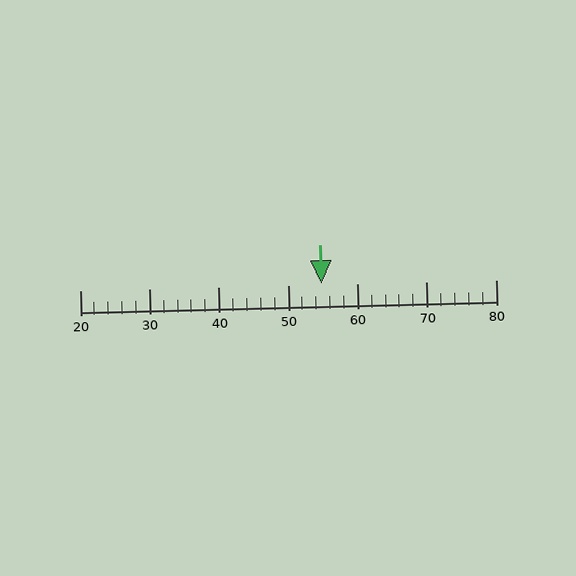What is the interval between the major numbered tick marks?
The major tick marks are spaced 10 units apart.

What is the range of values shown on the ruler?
The ruler shows values from 20 to 80.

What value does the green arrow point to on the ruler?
The green arrow points to approximately 55.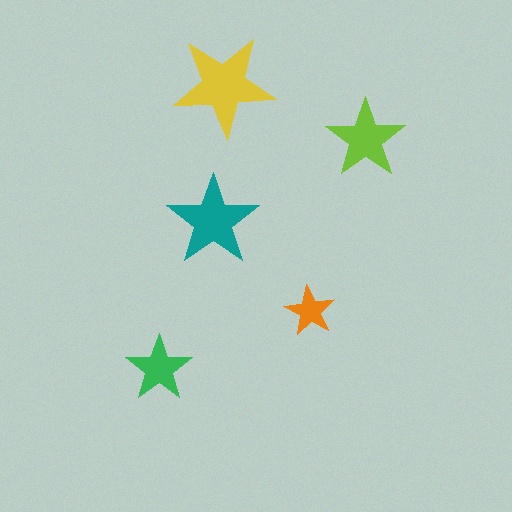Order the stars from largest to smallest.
the yellow one, the teal one, the lime one, the green one, the orange one.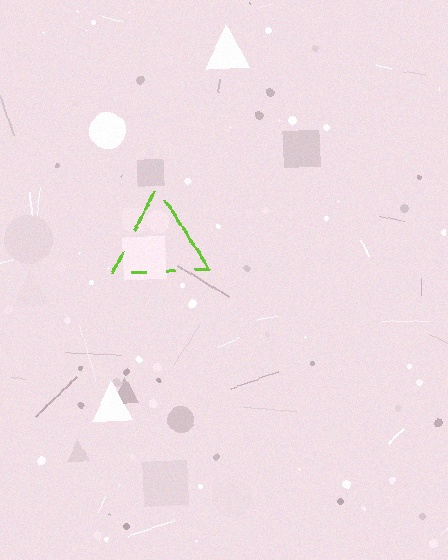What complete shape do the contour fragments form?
The contour fragments form a triangle.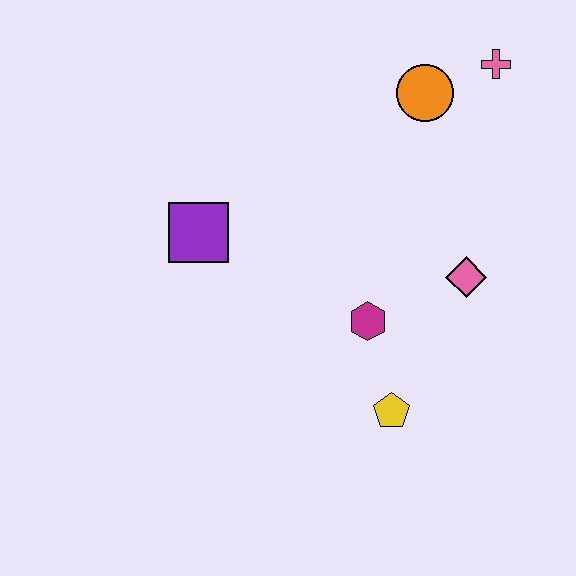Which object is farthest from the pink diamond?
The purple square is farthest from the pink diamond.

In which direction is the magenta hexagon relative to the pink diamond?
The magenta hexagon is to the left of the pink diamond.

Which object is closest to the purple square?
The magenta hexagon is closest to the purple square.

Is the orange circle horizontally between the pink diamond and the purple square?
Yes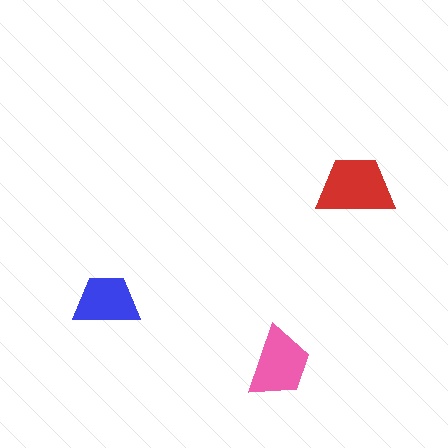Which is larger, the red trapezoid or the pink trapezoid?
The red one.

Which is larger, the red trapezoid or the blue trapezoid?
The red one.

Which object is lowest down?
The pink trapezoid is bottommost.